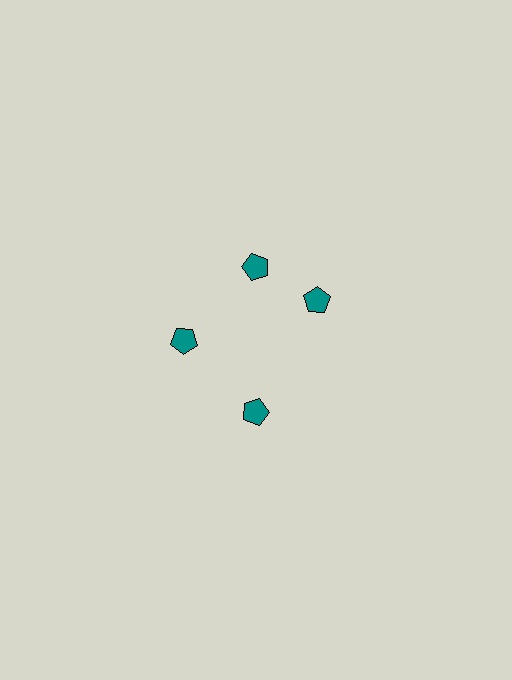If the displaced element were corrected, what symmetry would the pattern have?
It would have 4-fold rotational symmetry — the pattern would map onto itself every 90 degrees.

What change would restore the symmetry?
The symmetry would be restored by rotating it back into even spacing with its neighbors so that all 4 pentagons sit at equal angles and equal distance from the center.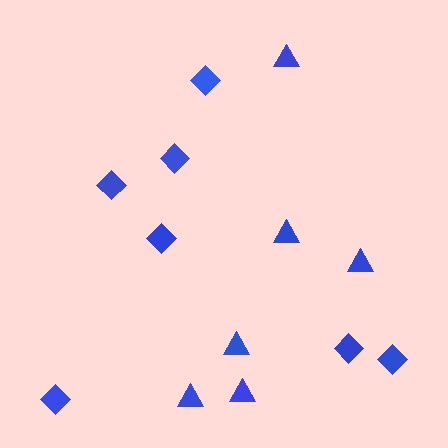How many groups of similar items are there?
There are 2 groups: one group of diamonds (7) and one group of triangles (6).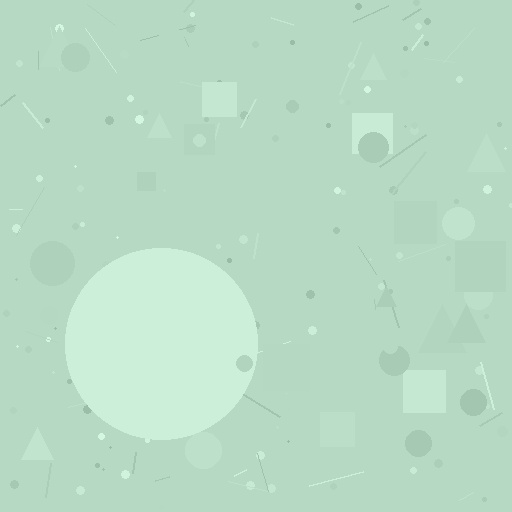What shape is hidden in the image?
A circle is hidden in the image.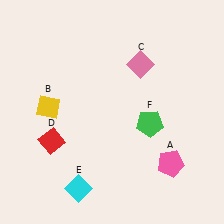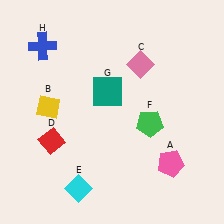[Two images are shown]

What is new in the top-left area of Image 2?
A teal square (G) was added in the top-left area of Image 2.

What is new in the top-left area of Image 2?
A blue cross (H) was added in the top-left area of Image 2.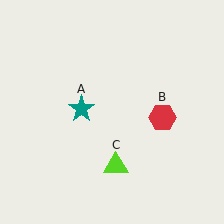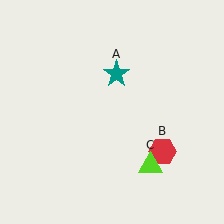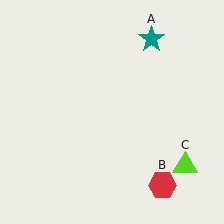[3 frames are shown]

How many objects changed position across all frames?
3 objects changed position: teal star (object A), red hexagon (object B), lime triangle (object C).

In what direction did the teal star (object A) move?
The teal star (object A) moved up and to the right.